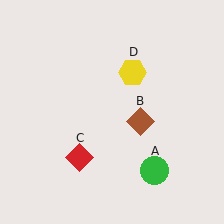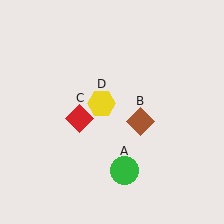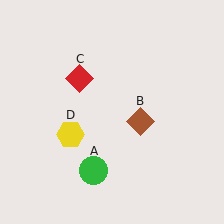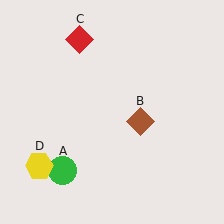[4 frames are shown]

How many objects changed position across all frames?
3 objects changed position: green circle (object A), red diamond (object C), yellow hexagon (object D).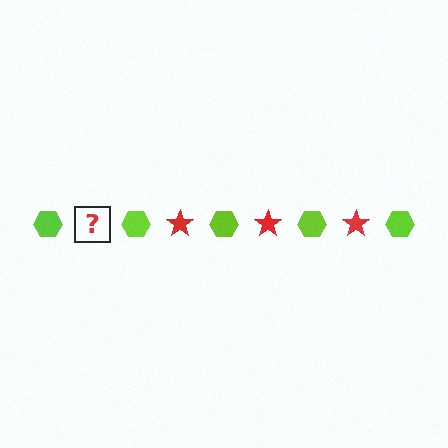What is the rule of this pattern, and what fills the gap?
The rule is that the pattern alternates between lime hexagon and red star. The gap should be filled with a red star.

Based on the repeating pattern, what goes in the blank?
The blank should be a red star.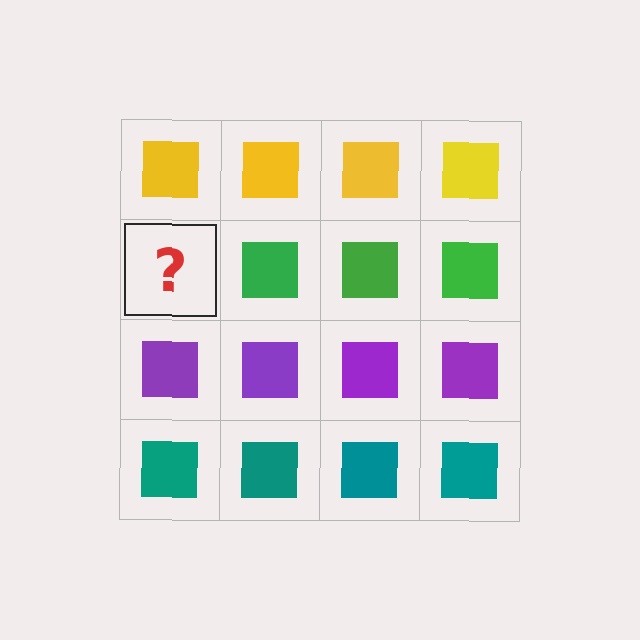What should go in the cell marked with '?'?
The missing cell should contain a green square.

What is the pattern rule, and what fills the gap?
The rule is that each row has a consistent color. The gap should be filled with a green square.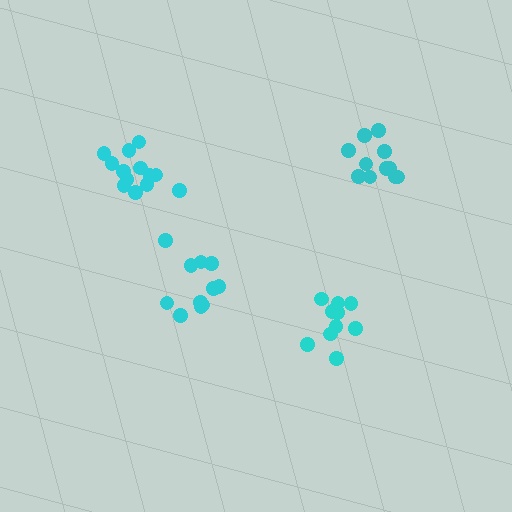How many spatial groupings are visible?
There are 4 spatial groupings.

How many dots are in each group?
Group 1: 11 dots, Group 2: 11 dots, Group 3: 13 dots, Group 4: 10 dots (45 total).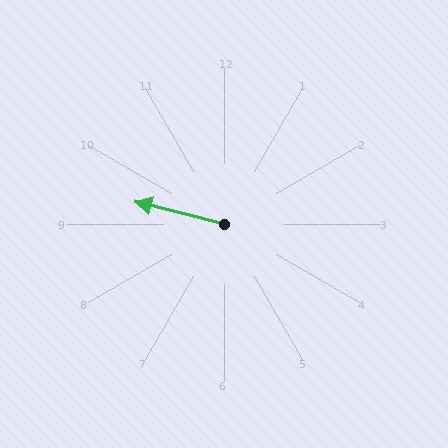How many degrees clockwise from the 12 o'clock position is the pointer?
Approximately 284 degrees.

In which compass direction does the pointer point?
West.